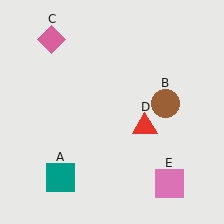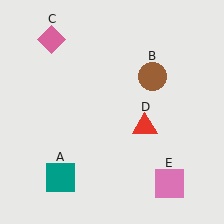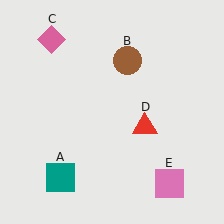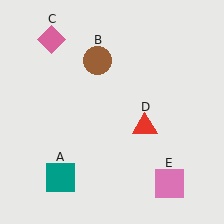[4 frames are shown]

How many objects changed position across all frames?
1 object changed position: brown circle (object B).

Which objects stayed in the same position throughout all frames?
Teal square (object A) and pink diamond (object C) and red triangle (object D) and pink square (object E) remained stationary.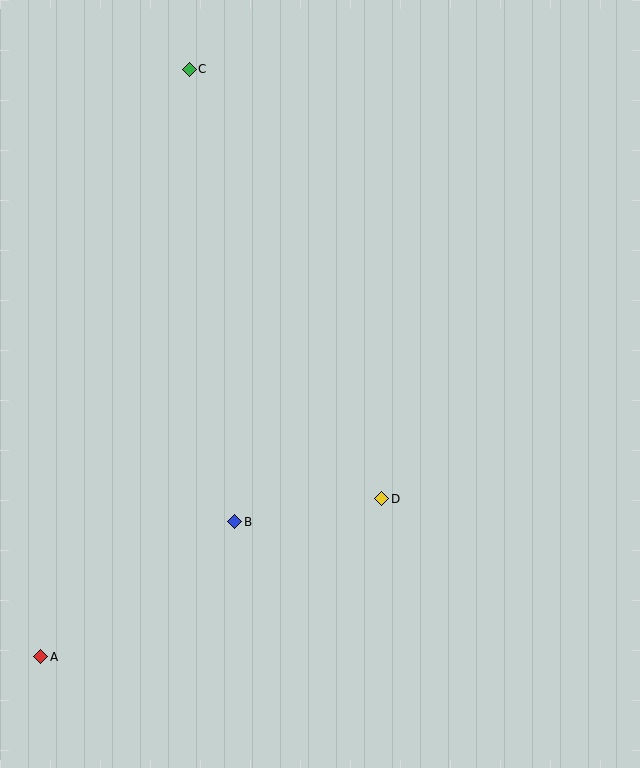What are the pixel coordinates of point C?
Point C is at (189, 69).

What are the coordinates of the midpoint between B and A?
The midpoint between B and A is at (138, 589).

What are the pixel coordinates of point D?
Point D is at (382, 499).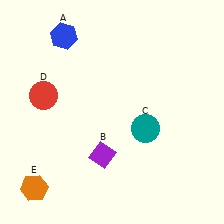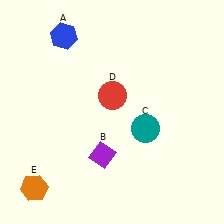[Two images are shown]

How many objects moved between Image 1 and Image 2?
1 object moved between the two images.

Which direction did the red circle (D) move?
The red circle (D) moved right.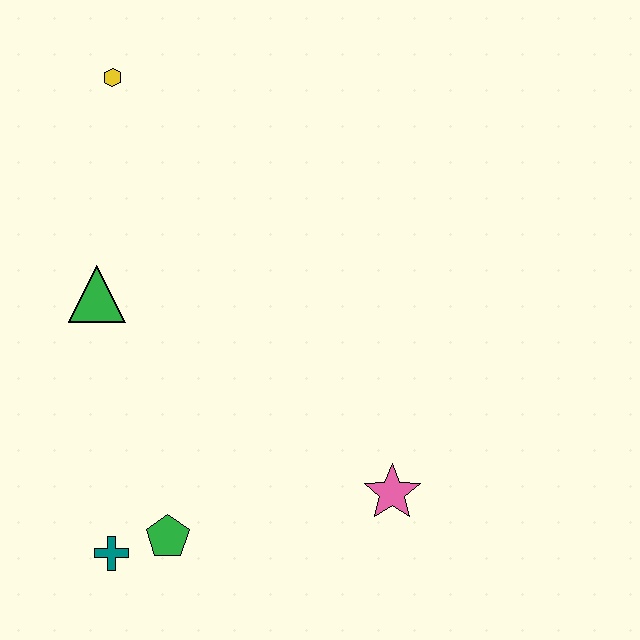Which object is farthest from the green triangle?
The pink star is farthest from the green triangle.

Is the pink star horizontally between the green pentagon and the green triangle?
No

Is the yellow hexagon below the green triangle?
No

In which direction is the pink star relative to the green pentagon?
The pink star is to the right of the green pentagon.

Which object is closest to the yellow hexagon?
The green triangle is closest to the yellow hexagon.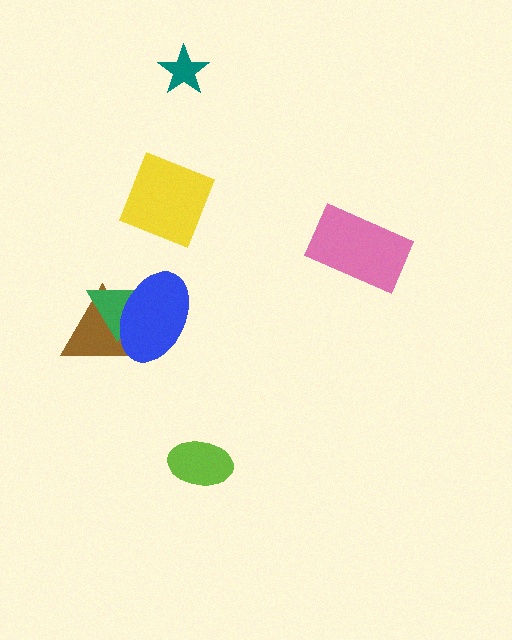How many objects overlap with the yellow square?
0 objects overlap with the yellow square.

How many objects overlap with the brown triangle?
2 objects overlap with the brown triangle.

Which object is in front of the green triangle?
The blue ellipse is in front of the green triangle.